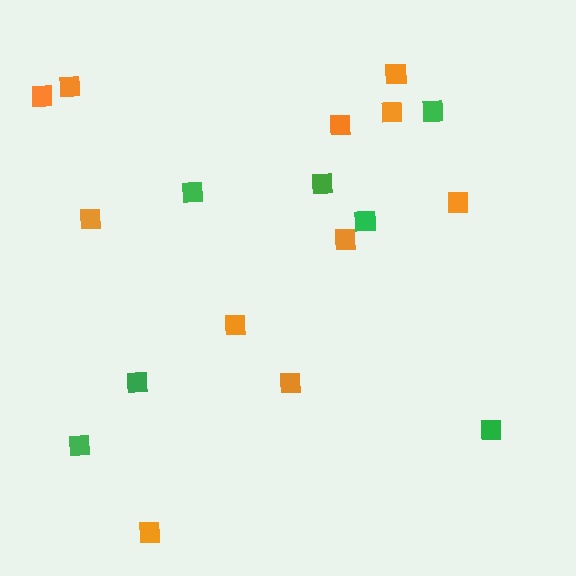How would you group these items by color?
There are 2 groups: one group of orange squares (11) and one group of green squares (7).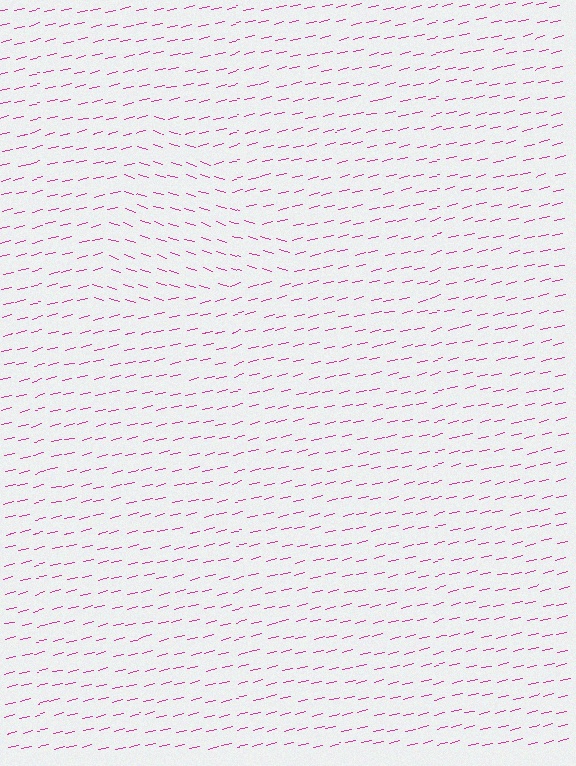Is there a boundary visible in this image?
Yes, there is a texture boundary formed by a change in line orientation.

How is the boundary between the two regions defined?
The boundary is defined purely by a change in line orientation (approximately 31 degrees difference). All lines are the same color and thickness.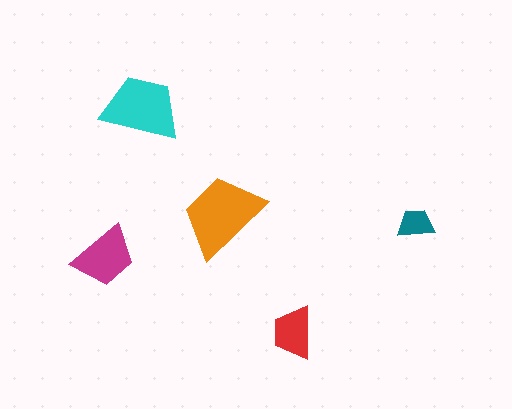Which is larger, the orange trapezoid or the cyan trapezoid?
The orange one.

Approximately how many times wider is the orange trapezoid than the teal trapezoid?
About 2.5 times wider.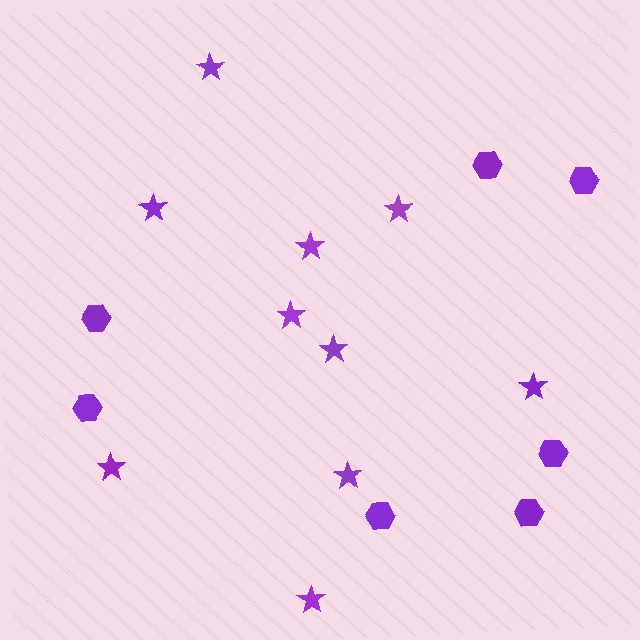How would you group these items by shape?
There are 2 groups: one group of stars (10) and one group of hexagons (7).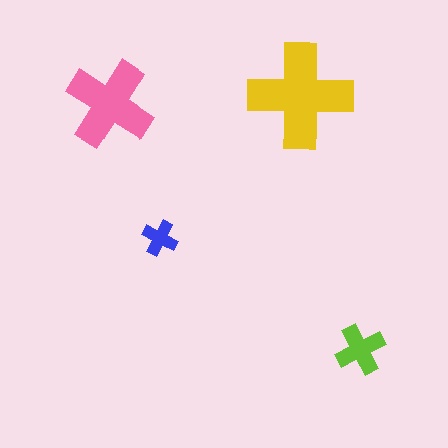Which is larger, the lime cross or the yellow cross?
The yellow one.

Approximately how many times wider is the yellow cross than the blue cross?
About 3 times wider.